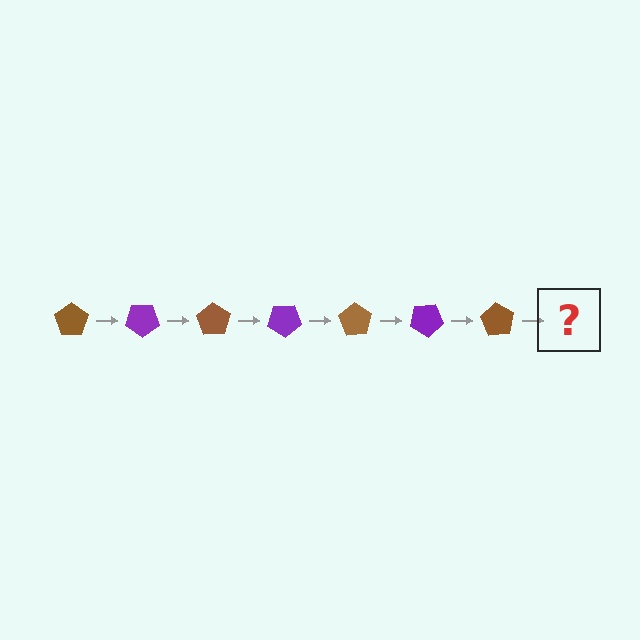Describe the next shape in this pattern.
It should be a purple pentagon, rotated 245 degrees from the start.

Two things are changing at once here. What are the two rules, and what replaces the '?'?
The two rules are that it rotates 35 degrees each step and the color cycles through brown and purple. The '?' should be a purple pentagon, rotated 245 degrees from the start.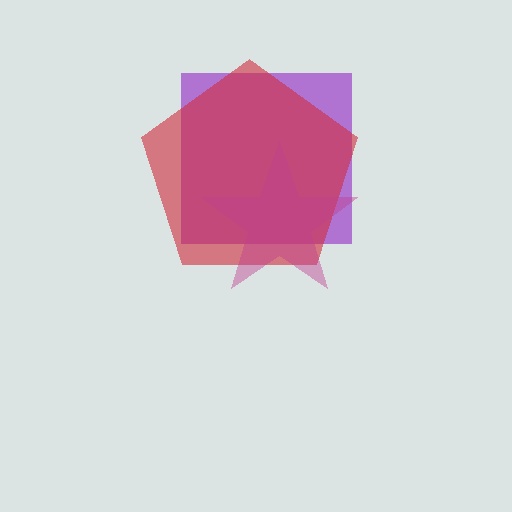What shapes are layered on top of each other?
The layered shapes are: a purple square, a red pentagon, a magenta star.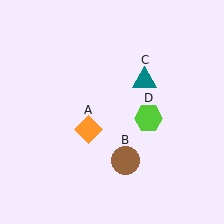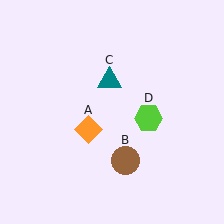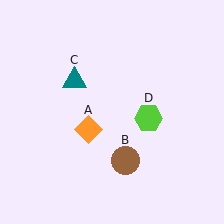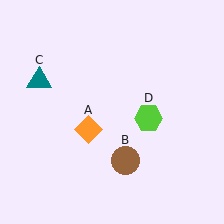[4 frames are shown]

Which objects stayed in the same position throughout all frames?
Orange diamond (object A) and brown circle (object B) and lime hexagon (object D) remained stationary.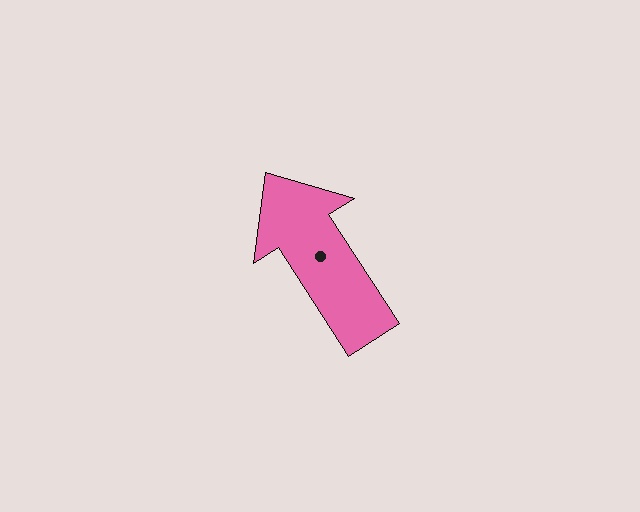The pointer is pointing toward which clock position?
Roughly 11 o'clock.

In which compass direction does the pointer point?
Northwest.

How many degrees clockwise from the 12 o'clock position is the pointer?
Approximately 327 degrees.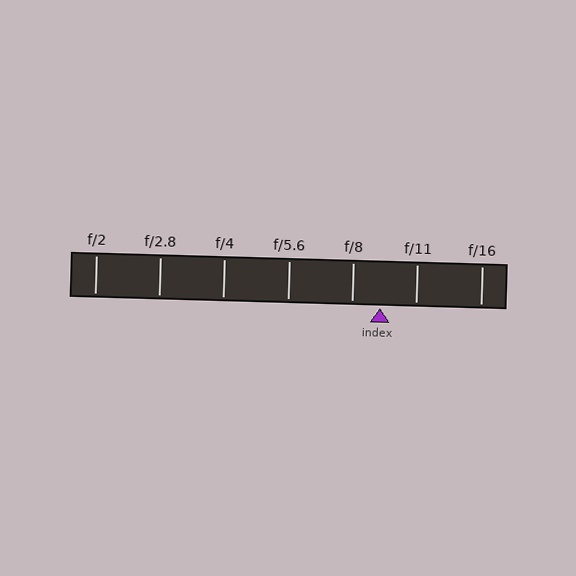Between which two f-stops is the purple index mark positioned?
The index mark is between f/8 and f/11.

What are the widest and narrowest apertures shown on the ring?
The widest aperture shown is f/2 and the narrowest is f/16.